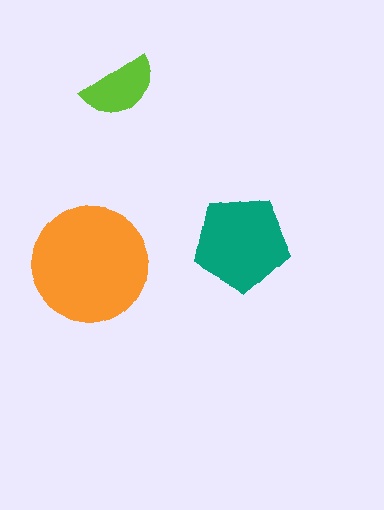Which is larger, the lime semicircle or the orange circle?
The orange circle.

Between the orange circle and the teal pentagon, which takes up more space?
The orange circle.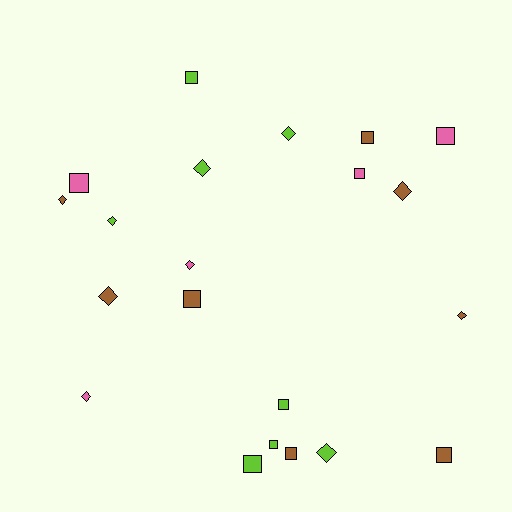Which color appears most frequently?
Brown, with 8 objects.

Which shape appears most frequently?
Square, with 11 objects.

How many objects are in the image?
There are 21 objects.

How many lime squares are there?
There are 4 lime squares.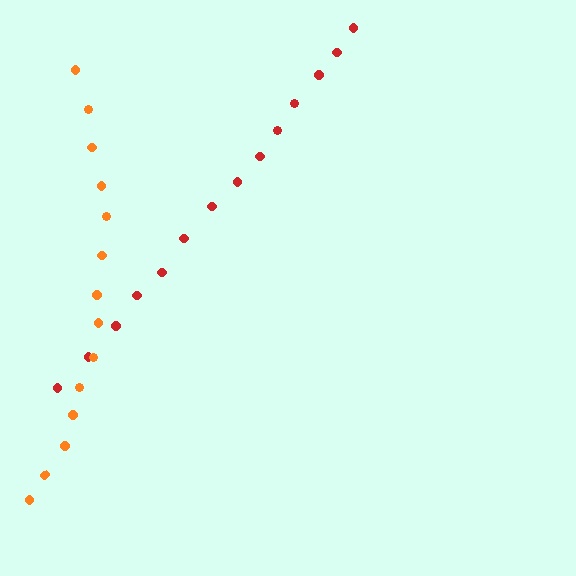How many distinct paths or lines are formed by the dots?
There are 2 distinct paths.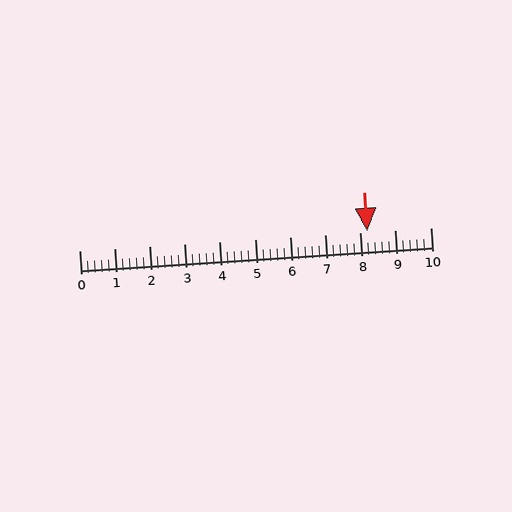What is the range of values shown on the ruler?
The ruler shows values from 0 to 10.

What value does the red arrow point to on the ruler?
The red arrow points to approximately 8.2.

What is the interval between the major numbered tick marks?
The major tick marks are spaced 1 units apart.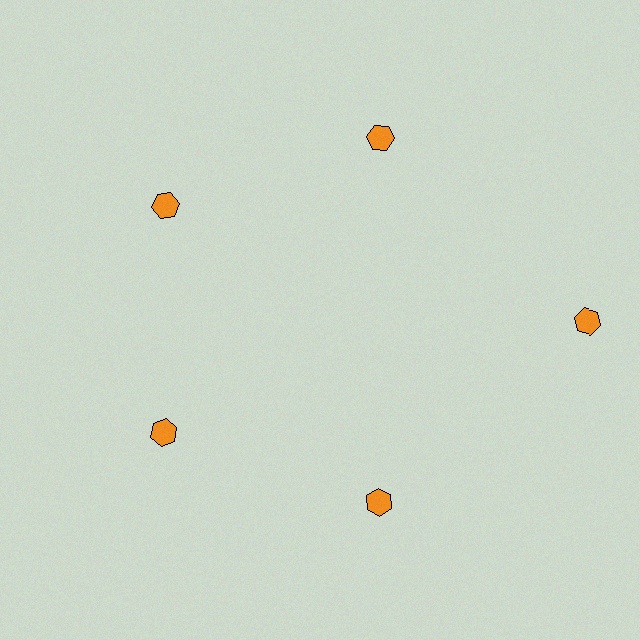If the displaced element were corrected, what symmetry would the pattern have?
It would have 5-fold rotational symmetry — the pattern would map onto itself every 72 degrees.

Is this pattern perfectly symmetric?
No. The 5 orange hexagons are arranged in a ring, but one element near the 3 o'clock position is pushed outward from the center, breaking the 5-fold rotational symmetry.